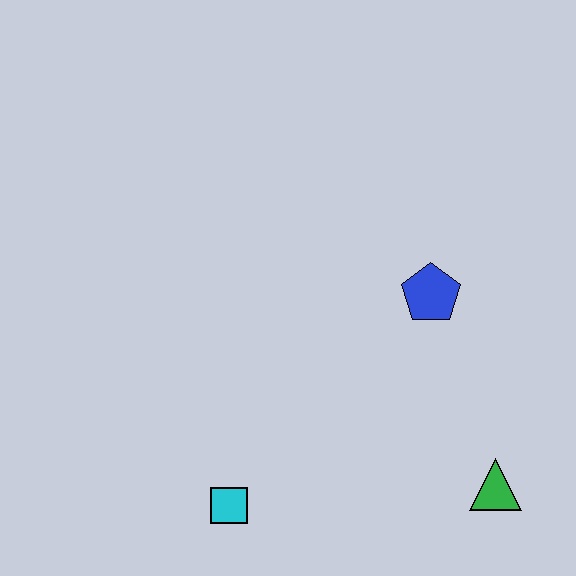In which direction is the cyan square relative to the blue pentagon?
The cyan square is below the blue pentagon.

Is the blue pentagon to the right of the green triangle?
No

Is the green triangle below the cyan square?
No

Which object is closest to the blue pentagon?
The green triangle is closest to the blue pentagon.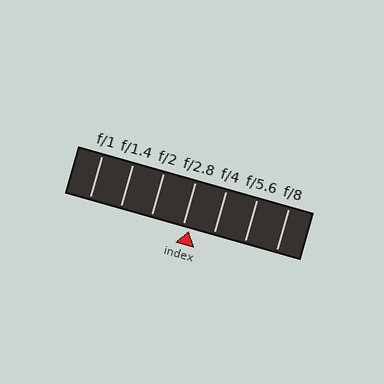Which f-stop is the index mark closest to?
The index mark is closest to f/2.8.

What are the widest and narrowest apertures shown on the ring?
The widest aperture shown is f/1 and the narrowest is f/8.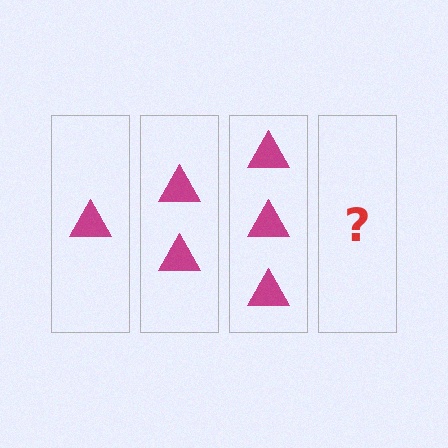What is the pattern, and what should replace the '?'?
The pattern is that each step adds one more triangle. The '?' should be 4 triangles.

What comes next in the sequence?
The next element should be 4 triangles.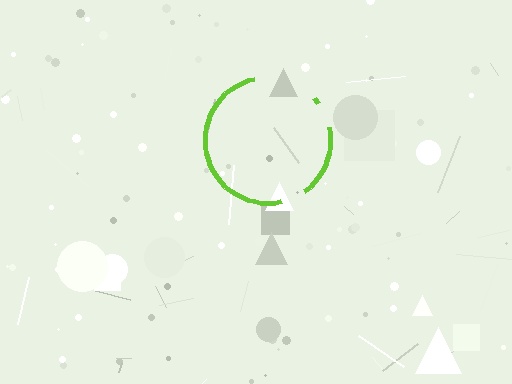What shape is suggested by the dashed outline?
The dashed outline suggests a circle.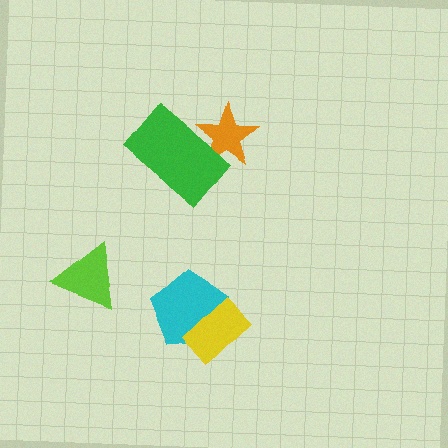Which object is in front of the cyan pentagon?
The yellow rectangle is in front of the cyan pentagon.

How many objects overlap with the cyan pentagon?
1 object overlaps with the cyan pentagon.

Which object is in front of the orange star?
The green rectangle is in front of the orange star.